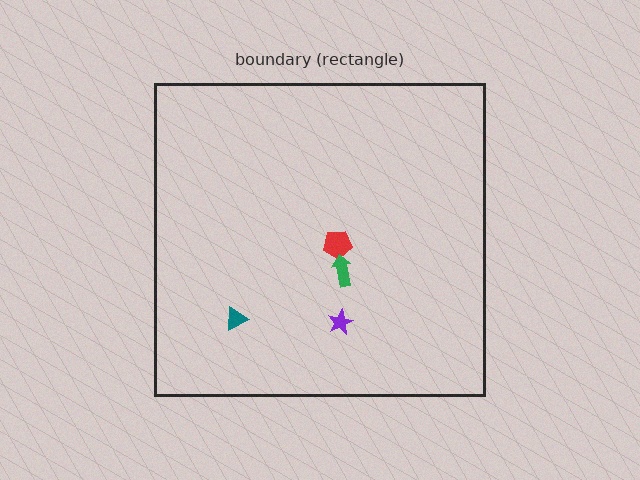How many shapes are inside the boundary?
4 inside, 0 outside.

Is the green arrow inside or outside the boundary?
Inside.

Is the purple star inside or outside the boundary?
Inside.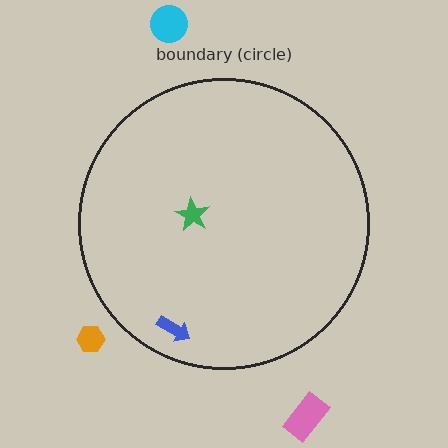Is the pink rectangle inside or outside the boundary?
Outside.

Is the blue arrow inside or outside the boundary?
Inside.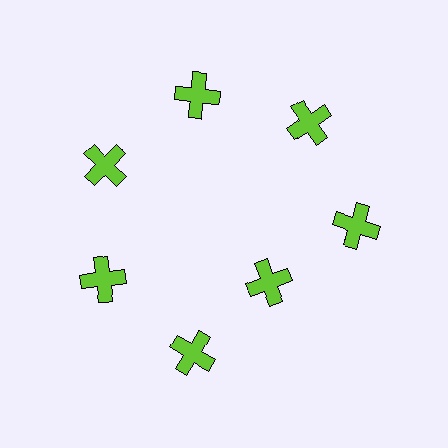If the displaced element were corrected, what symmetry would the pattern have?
It would have 7-fold rotational symmetry — the pattern would map onto itself every 51 degrees.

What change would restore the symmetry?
The symmetry would be restored by moving it outward, back onto the ring so that all 7 crosses sit at equal angles and equal distance from the center.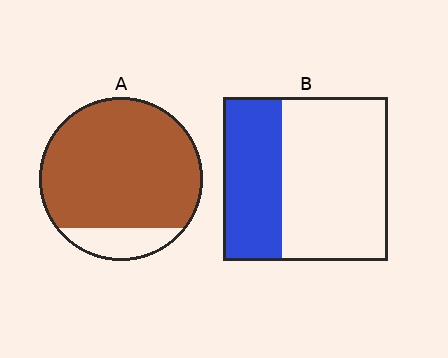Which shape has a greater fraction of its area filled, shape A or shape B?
Shape A.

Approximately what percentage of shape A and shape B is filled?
A is approximately 85% and B is approximately 35%.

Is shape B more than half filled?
No.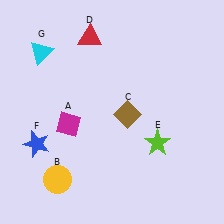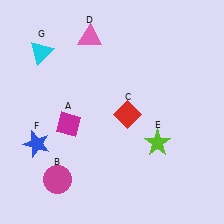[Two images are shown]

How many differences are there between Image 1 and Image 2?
There are 3 differences between the two images.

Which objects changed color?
B changed from yellow to magenta. C changed from brown to red. D changed from red to pink.